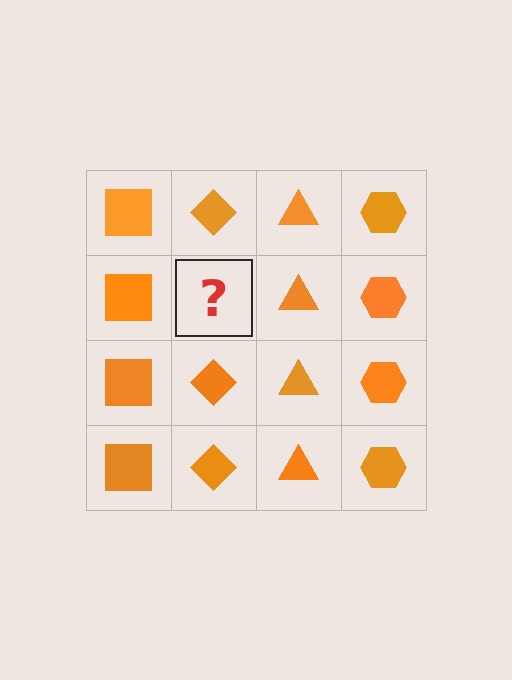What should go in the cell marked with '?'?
The missing cell should contain an orange diamond.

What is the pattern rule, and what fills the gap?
The rule is that each column has a consistent shape. The gap should be filled with an orange diamond.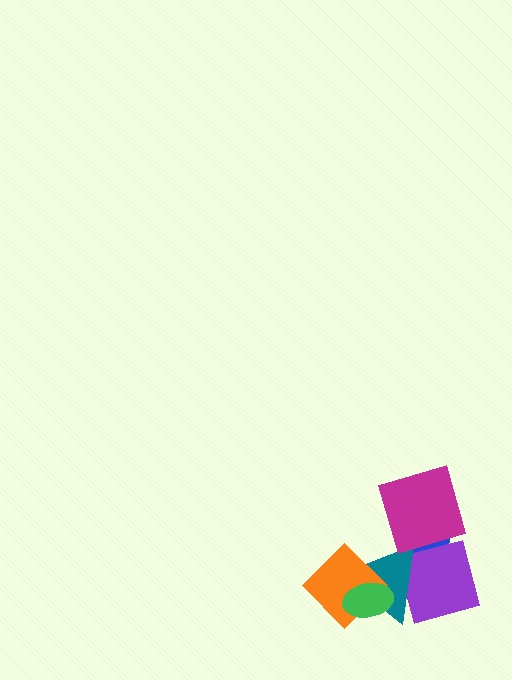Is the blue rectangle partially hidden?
Yes, it is partially covered by another shape.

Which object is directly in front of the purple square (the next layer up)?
The teal triangle is directly in front of the purple square.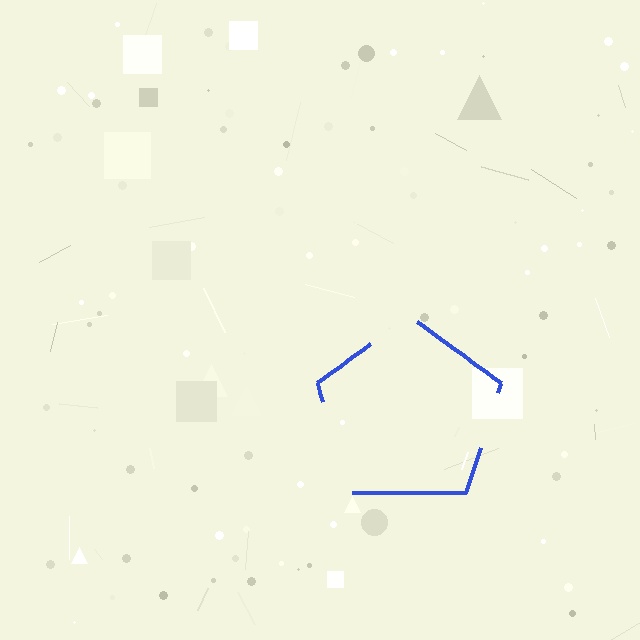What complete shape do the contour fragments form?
The contour fragments form a pentagon.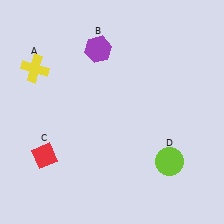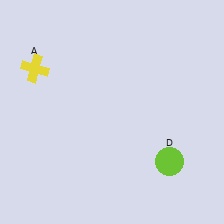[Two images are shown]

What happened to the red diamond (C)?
The red diamond (C) was removed in Image 2. It was in the bottom-left area of Image 1.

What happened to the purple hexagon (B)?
The purple hexagon (B) was removed in Image 2. It was in the top-left area of Image 1.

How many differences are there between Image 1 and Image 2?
There are 2 differences between the two images.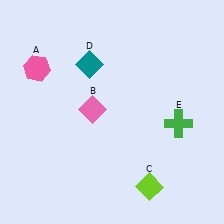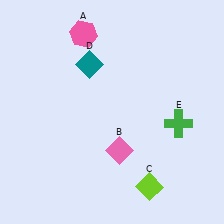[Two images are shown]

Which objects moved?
The objects that moved are: the pink hexagon (A), the pink diamond (B).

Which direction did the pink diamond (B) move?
The pink diamond (B) moved down.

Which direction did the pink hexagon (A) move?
The pink hexagon (A) moved right.